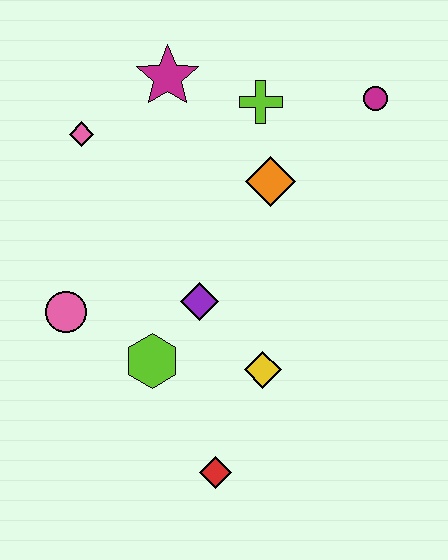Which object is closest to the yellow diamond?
The purple diamond is closest to the yellow diamond.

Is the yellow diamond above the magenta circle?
No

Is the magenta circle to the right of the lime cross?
Yes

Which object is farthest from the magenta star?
The red diamond is farthest from the magenta star.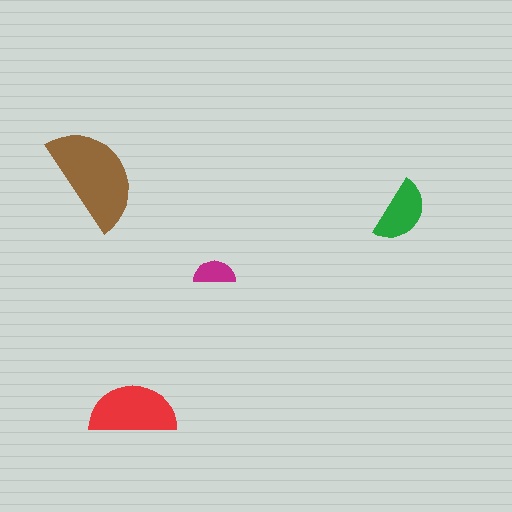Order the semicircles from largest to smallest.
the brown one, the red one, the green one, the magenta one.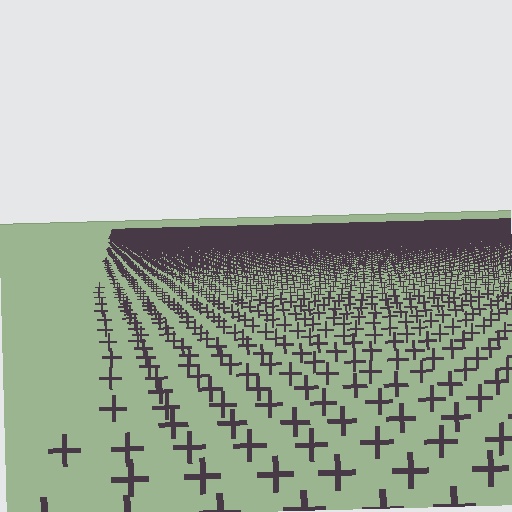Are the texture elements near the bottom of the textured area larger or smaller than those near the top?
Larger. Near the bottom, elements are closer to the viewer and appear at a bigger on-screen size.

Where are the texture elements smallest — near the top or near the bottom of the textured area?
Near the top.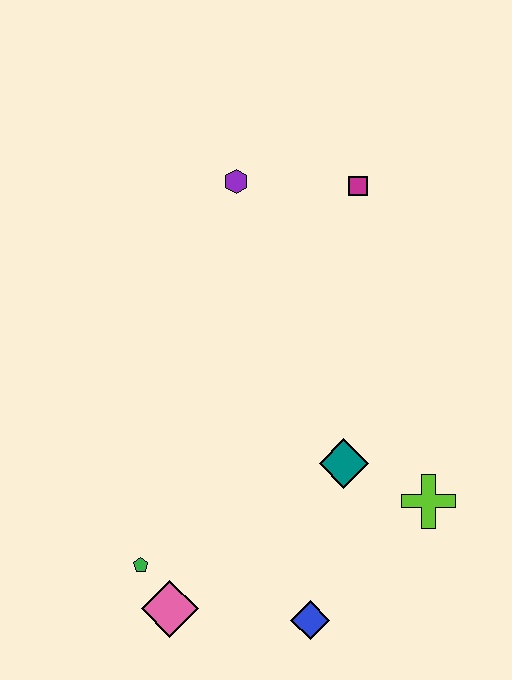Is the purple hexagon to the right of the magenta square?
No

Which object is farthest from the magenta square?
The pink diamond is farthest from the magenta square.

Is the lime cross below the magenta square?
Yes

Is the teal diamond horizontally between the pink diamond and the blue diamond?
No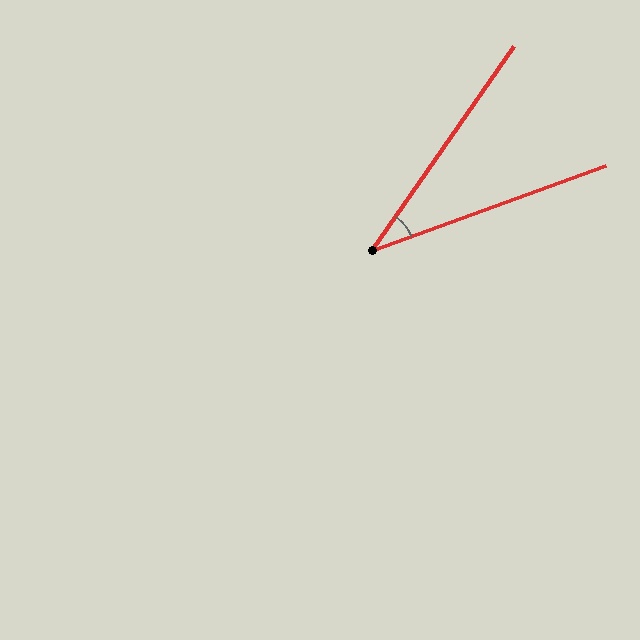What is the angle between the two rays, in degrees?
Approximately 35 degrees.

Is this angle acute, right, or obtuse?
It is acute.